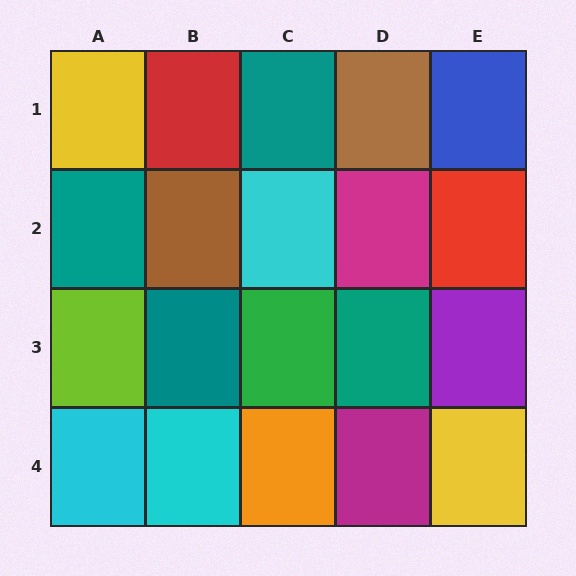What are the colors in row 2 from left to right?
Teal, brown, cyan, magenta, red.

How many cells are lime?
1 cell is lime.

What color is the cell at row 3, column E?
Purple.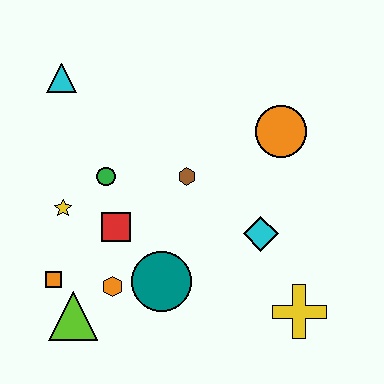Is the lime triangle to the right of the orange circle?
No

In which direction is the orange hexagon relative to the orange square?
The orange hexagon is to the right of the orange square.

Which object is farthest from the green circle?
The yellow cross is farthest from the green circle.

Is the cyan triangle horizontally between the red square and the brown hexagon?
No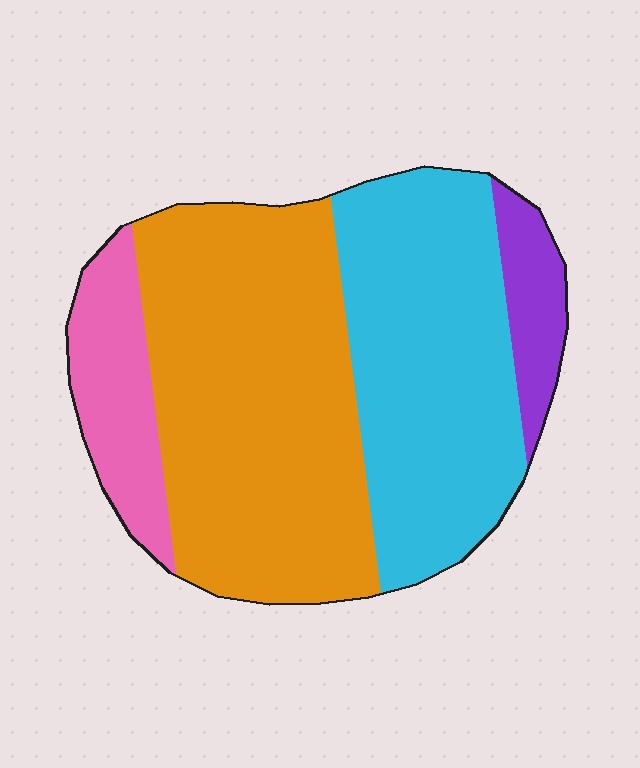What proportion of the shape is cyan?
Cyan covers roughly 35% of the shape.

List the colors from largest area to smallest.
From largest to smallest: orange, cyan, pink, purple.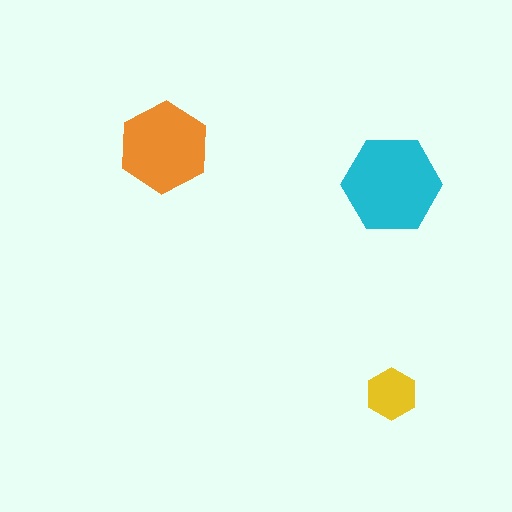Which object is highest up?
The orange hexagon is topmost.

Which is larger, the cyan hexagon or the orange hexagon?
The cyan one.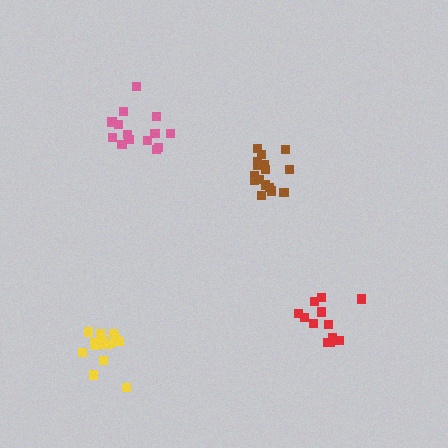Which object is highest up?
The pink cluster is topmost.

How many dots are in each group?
Group 1: 16 dots, Group 2: 12 dots, Group 3: 15 dots, Group 4: 14 dots (57 total).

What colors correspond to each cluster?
The clusters are colored: brown, red, yellow, pink.